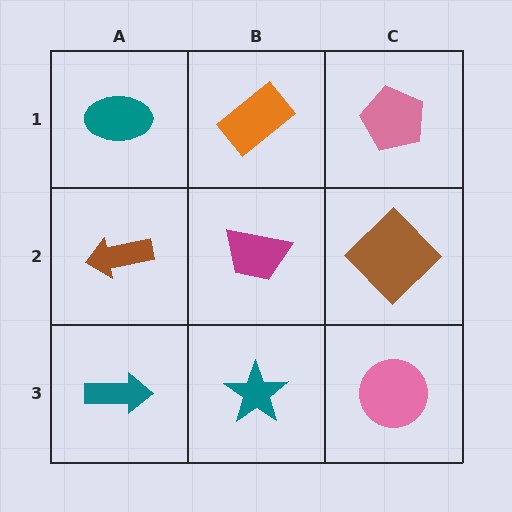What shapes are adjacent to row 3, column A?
A brown arrow (row 2, column A), a teal star (row 3, column B).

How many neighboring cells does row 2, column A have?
3.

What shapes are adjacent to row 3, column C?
A brown diamond (row 2, column C), a teal star (row 3, column B).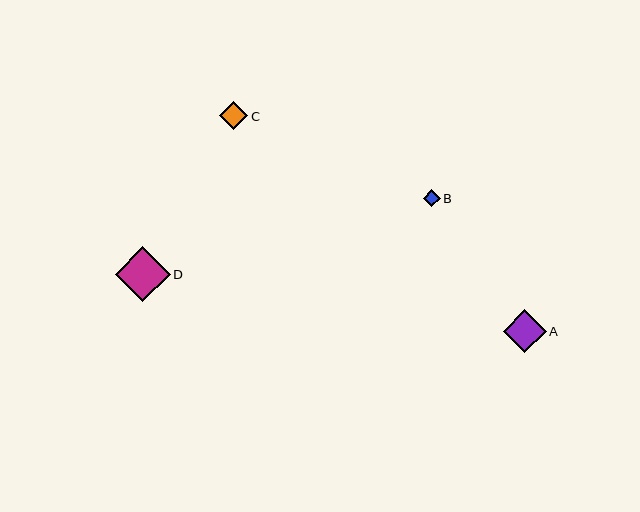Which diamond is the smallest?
Diamond B is the smallest with a size of approximately 16 pixels.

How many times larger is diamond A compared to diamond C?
Diamond A is approximately 1.5 times the size of diamond C.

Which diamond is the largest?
Diamond D is the largest with a size of approximately 55 pixels.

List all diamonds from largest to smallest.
From largest to smallest: D, A, C, B.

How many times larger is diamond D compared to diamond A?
Diamond D is approximately 1.3 times the size of diamond A.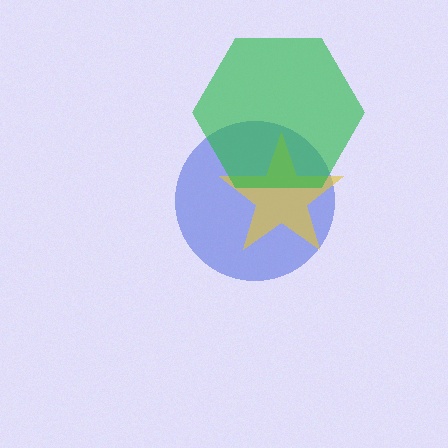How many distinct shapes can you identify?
There are 3 distinct shapes: a blue circle, a yellow star, a green hexagon.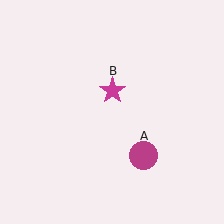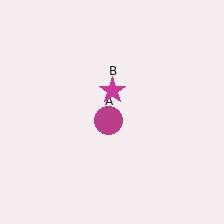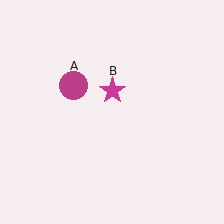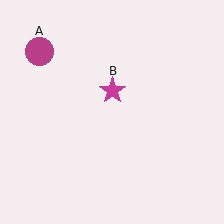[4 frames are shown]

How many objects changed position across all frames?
1 object changed position: magenta circle (object A).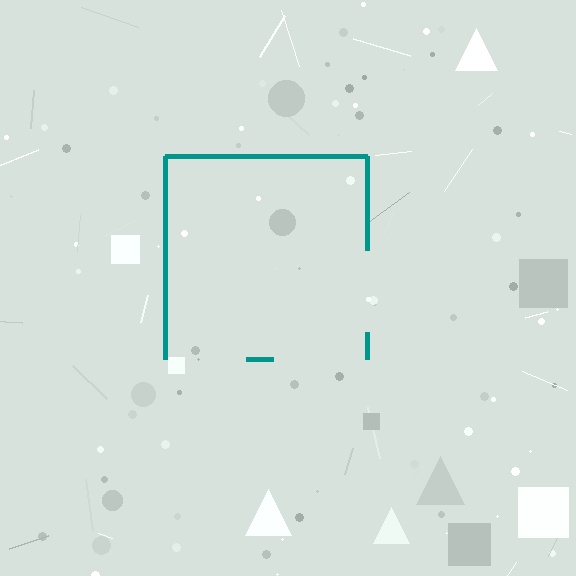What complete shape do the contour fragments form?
The contour fragments form a square.